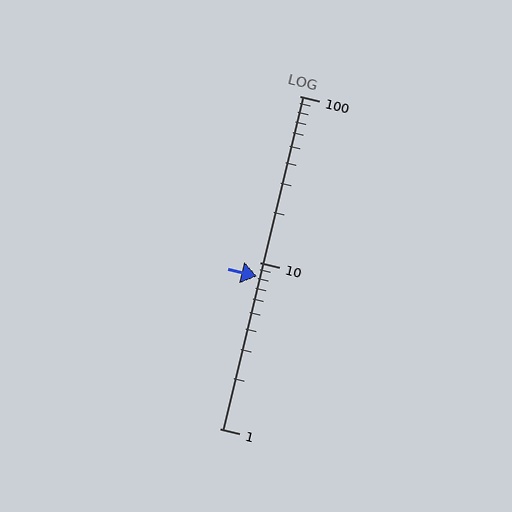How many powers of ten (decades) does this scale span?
The scale spans 2 decades, from 1 to 100.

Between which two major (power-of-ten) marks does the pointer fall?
The pointer is between 1 and 10.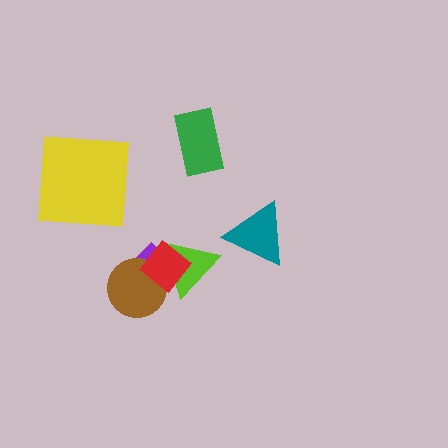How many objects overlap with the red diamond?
3 objects overlap with the red diamond.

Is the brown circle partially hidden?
Yes, it is partially covered by another shape.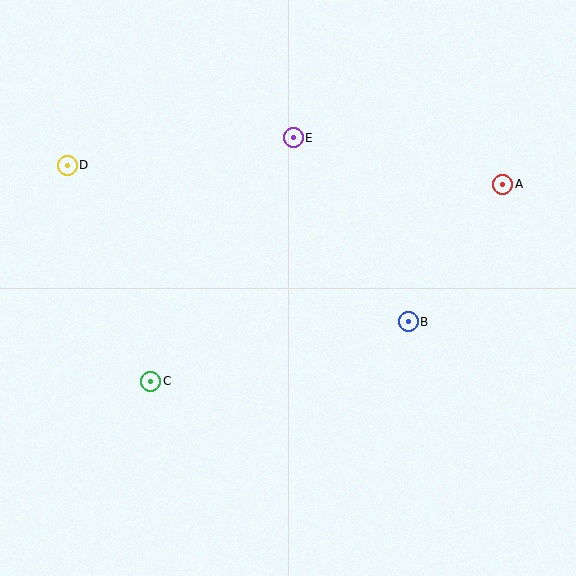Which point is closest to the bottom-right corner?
Point B is closest to the bottom-right corner.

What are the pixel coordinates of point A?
Point A is at (503, 184).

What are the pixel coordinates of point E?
Point E is at (293, 138).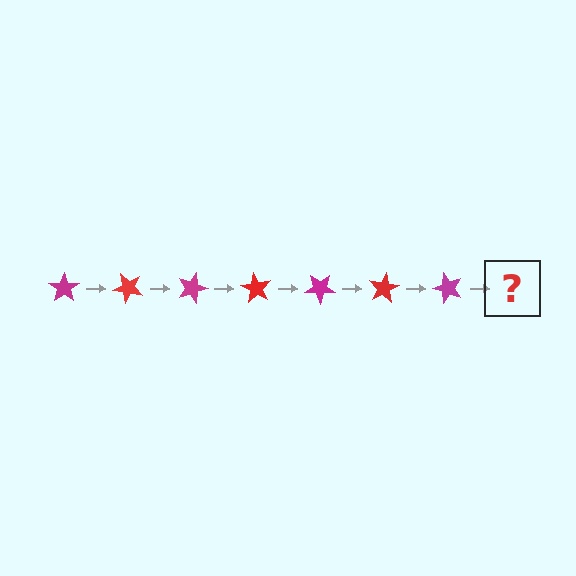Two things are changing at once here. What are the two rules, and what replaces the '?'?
The two rules are that it rotates 45 degrees each step and the color cycles through magenta and red. The '?' should be a red star, rotated 315 degrees from the start.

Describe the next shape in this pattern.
It should be a red star, rotated 315 degrees from the start.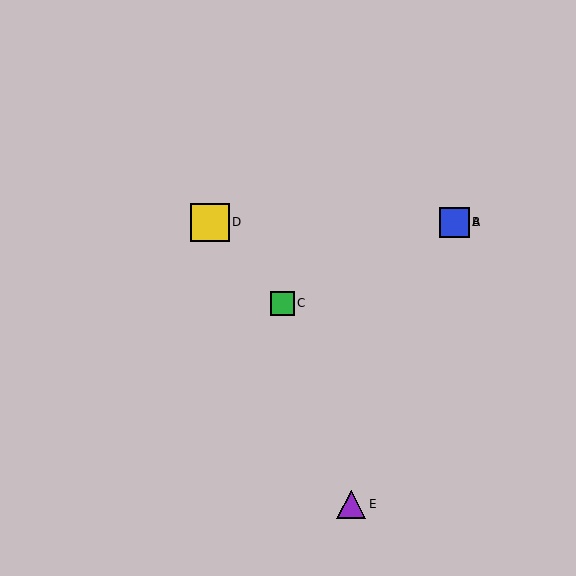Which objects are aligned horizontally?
Objects A, B, D are aligned horizontally.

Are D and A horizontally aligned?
Yes, both are at y≈222.